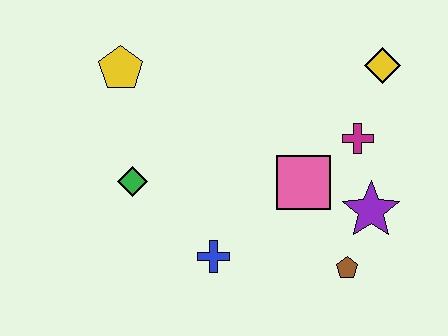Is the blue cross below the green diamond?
Yes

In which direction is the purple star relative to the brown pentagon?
The purple star is above the brown pentagon.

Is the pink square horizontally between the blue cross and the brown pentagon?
Yes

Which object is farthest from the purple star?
The yellow pentagon is farthest from the purple star.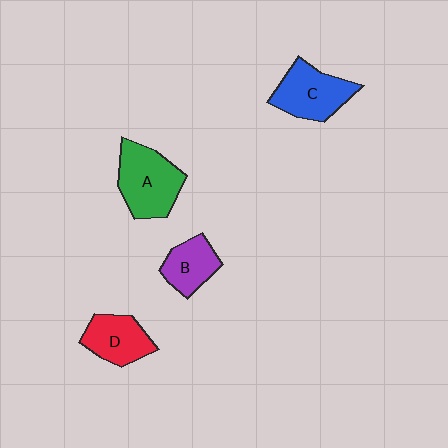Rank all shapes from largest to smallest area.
From largest to smallest: A (green), C (blue), D (red), B (purple).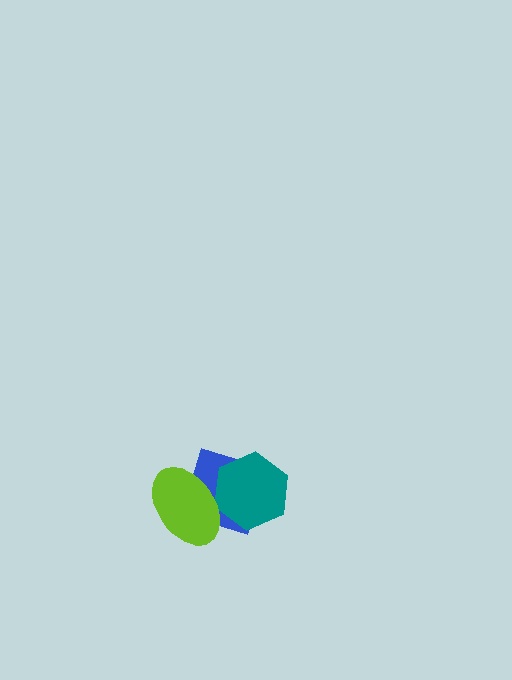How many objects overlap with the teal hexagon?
2 objects overlap with the teal hexagon.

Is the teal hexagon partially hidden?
Yes, it is partially covered by another shape.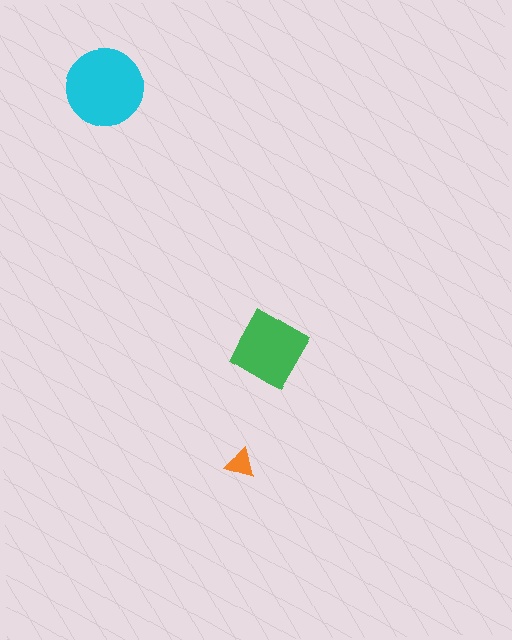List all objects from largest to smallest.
The cyan circle, the green diamond, the orange triangle.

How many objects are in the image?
There are 3 objects in the image.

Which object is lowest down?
The orange triangle is bottommost.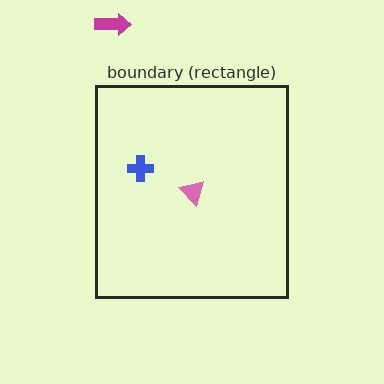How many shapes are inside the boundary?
2 inside, 1 outside.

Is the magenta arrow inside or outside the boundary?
Outside.